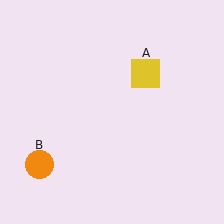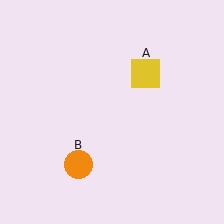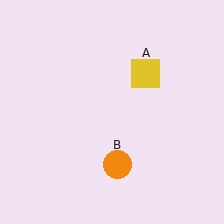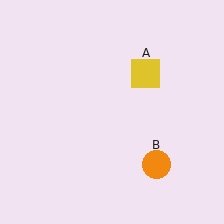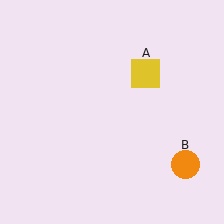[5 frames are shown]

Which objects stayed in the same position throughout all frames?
Yellow square (object A) remained stationary.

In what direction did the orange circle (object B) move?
The orange circle (object B) moved right.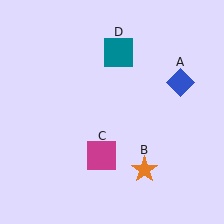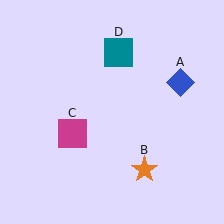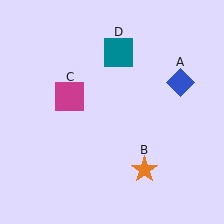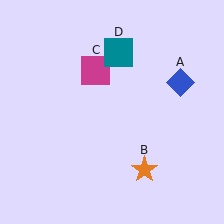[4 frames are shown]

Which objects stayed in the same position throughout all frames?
Blue diamond (object A) and orange star (object B) and teal square (object D) remained stationary.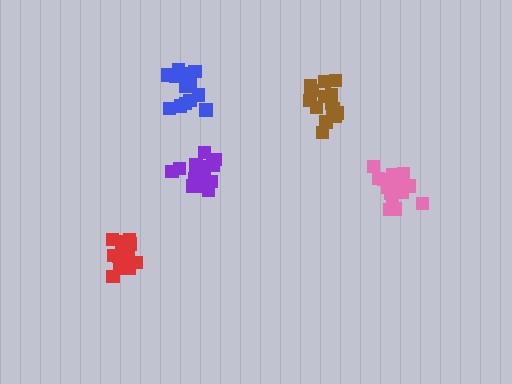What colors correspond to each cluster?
The clusters are colored: pink, brown, blue, red, purple.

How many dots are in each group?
Group 1: 18 dots, Group 2: 17 dots, Group 3: 14 dots, Group 4: 15 dots, Group 5: 19 dots (83 total).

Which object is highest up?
The blue cluster is topmost.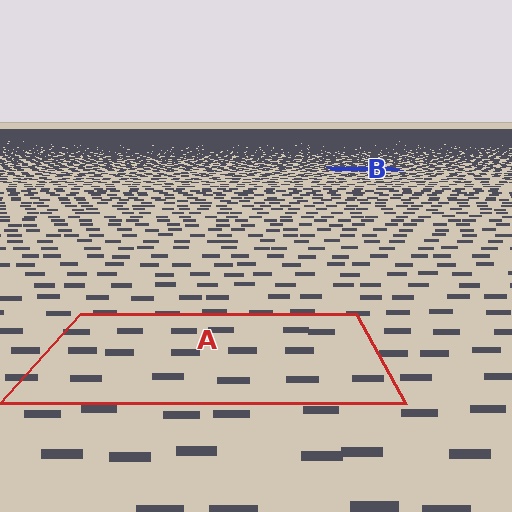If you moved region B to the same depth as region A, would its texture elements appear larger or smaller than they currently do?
They would appear larger. At a closer depth, the same texture elements are projected at a bigger on-screen size.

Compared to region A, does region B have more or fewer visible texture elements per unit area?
Region B has more texture elements per unit area — they are packed more densely because it is farther away.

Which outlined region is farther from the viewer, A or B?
Region B is farther from the viewer — the texture elements inside it appear smaller and more densely packed.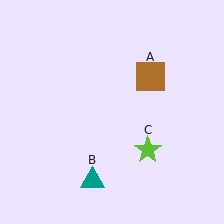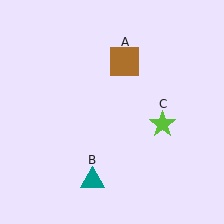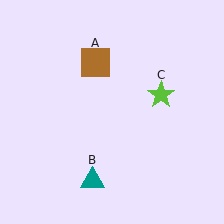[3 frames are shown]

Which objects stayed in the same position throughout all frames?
Teal triangle (object B) remained stationary.